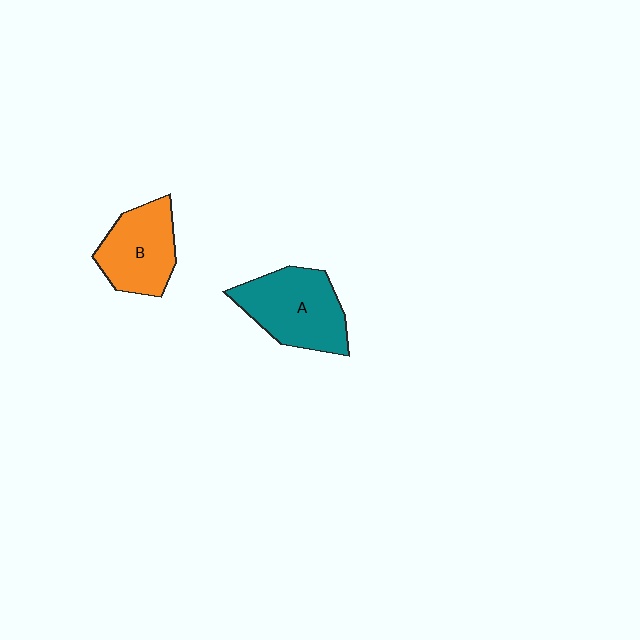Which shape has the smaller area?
Shape B (orange).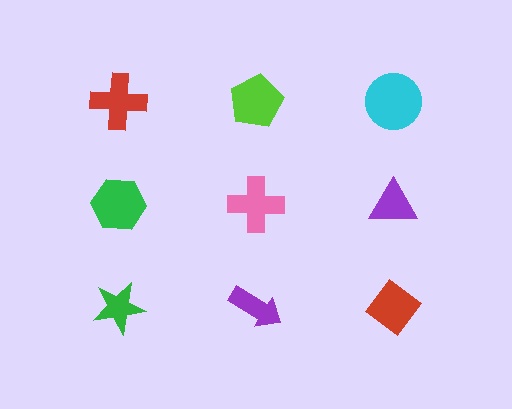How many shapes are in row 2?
3 shapes.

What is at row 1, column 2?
A lime pentagon.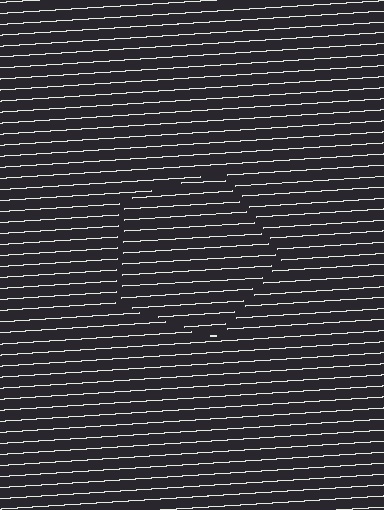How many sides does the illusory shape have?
5 sides — the line-ends trace a pentagon.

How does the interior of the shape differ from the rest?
The interior of the shape contains the same grating, shifted by half a period — the contour is defined by the phase discontinuity where line-ends from the inner and outer gratings abut.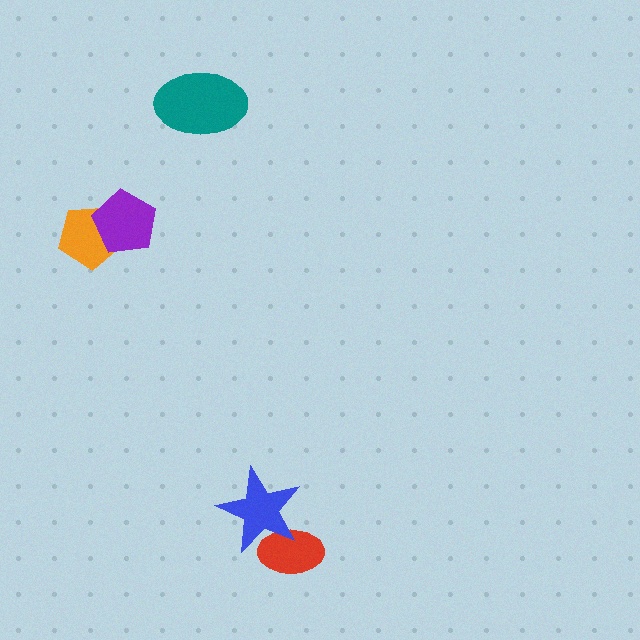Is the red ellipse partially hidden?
Yes, it is partially covered by another shape.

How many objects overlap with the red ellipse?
1 object overlaps with the red ellipse.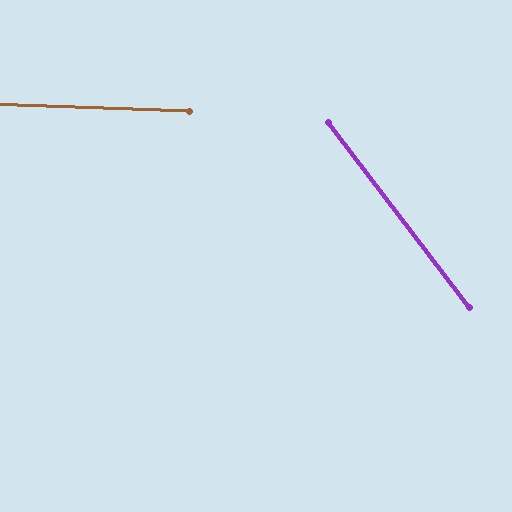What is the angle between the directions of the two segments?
Approximately 51 degrees.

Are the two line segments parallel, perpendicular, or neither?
Neither parallel nor perpendicular — they differ by about 51°.